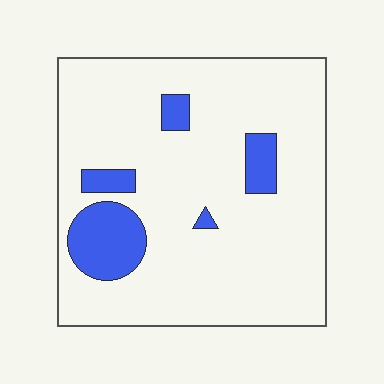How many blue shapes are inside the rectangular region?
5.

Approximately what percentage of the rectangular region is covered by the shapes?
Approximately 15%.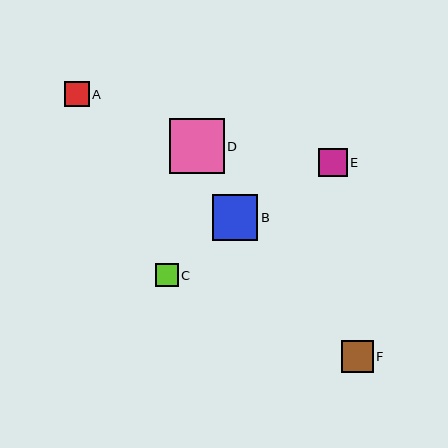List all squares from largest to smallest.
From largest to smallest: D, B, F, E, A, C.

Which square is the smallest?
Square C is the smallest with a size of approximately 23 pixels.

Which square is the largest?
Square D is the largest with a size of approximately 54 pixels.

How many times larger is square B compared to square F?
Square B is approximately 1.4 times the size of square F.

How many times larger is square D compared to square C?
Square D is approximately 2.4 times the size of square C.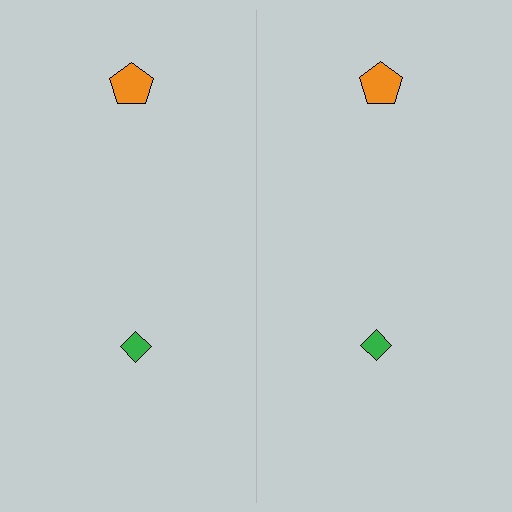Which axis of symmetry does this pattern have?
The pattern has a vertical axis of symmetry running through the center of the image.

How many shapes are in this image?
There are 4 shapes in this image.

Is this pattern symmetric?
Yes, this pattern has bilateral (reflection) symmetry.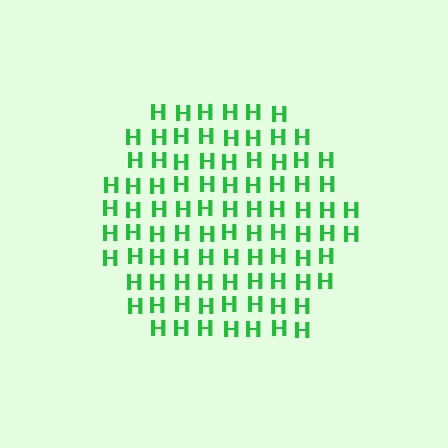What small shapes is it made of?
It is made of small letter H's.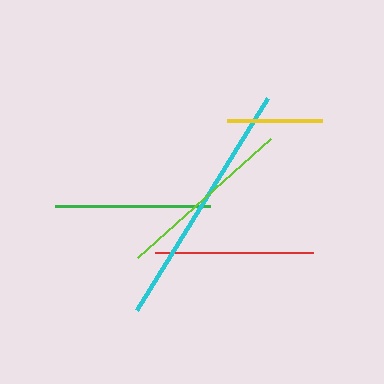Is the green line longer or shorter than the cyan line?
The cyan line is longer than the green line.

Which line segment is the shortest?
The yellow line is the shortest at approximately 95 pixels.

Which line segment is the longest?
The cyan line is the longest at approximately 249 pixels.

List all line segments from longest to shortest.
From longest to shortest: cyan, lime, red, green, yellow.